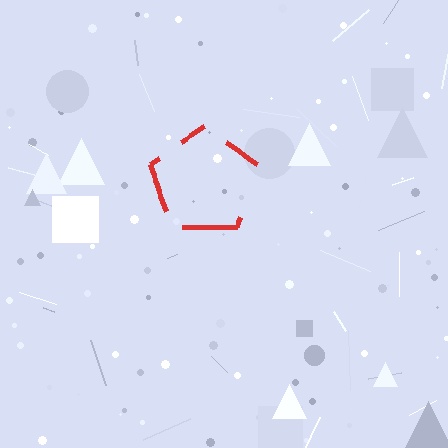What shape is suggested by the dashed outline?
The dashed outline suggests a pentagon.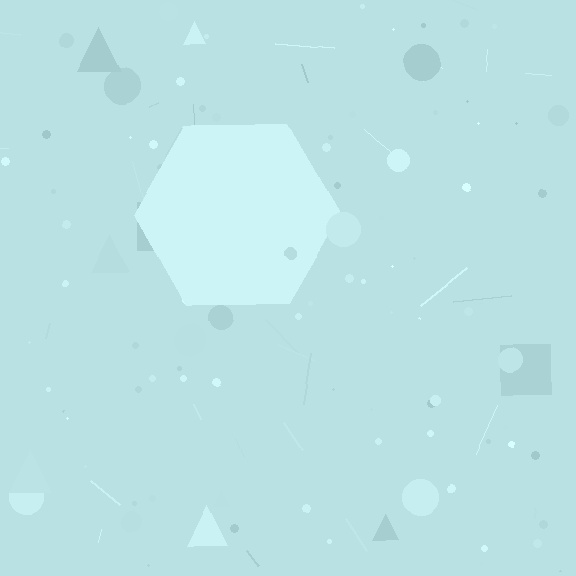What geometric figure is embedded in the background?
A hexagon is embedded in the background.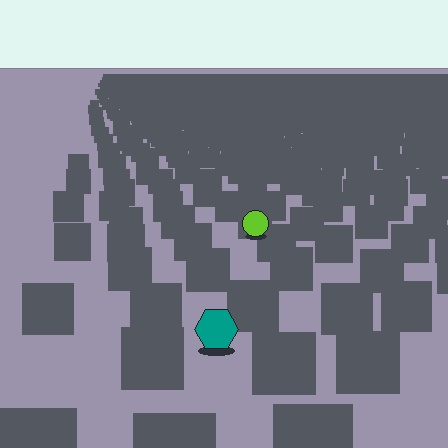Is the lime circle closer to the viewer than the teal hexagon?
No. The teal hexagon is closer — you can tell from the texture gradient: the ground texture is coarser near it.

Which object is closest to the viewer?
The teal hexagon is closest. The texture marks near it are larger and more spread out.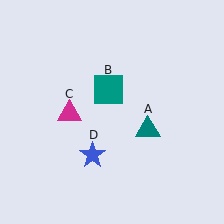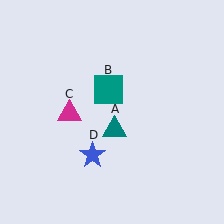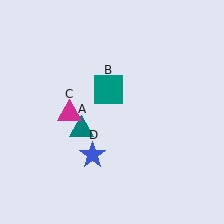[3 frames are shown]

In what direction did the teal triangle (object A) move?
The teal triangle (object A) moved left.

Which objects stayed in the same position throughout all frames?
Teal square (object B) and magenta triangle (object C) and blue star (object D) remained stationary.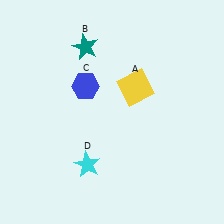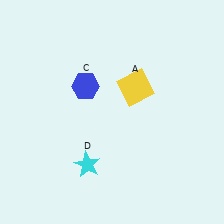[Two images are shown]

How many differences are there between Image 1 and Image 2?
There is 1 difference between the two images.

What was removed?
The teal star (B) was removed in Image 2.